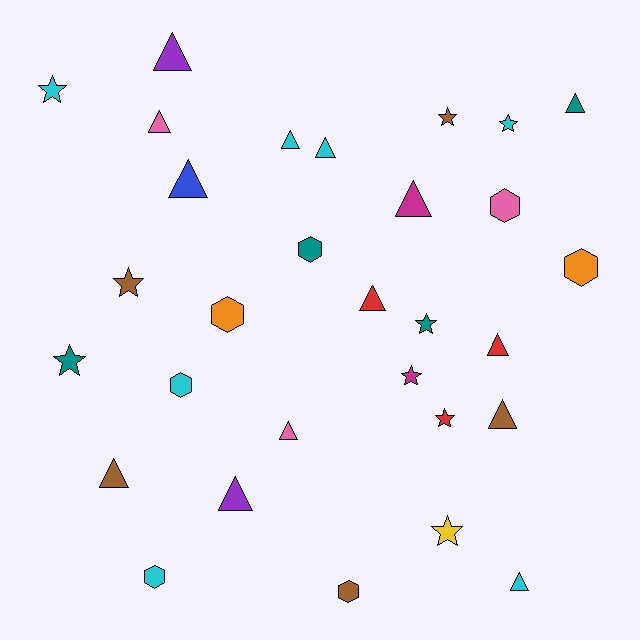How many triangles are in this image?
There are 14 triangles.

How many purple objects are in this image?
There are 2 purple objects.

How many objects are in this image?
There are 30 objects.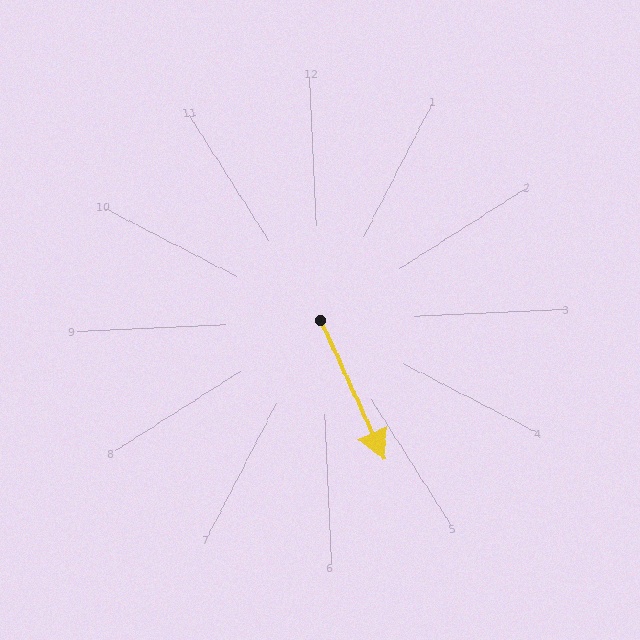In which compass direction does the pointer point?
South.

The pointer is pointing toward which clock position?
Roughly 5 o'clock.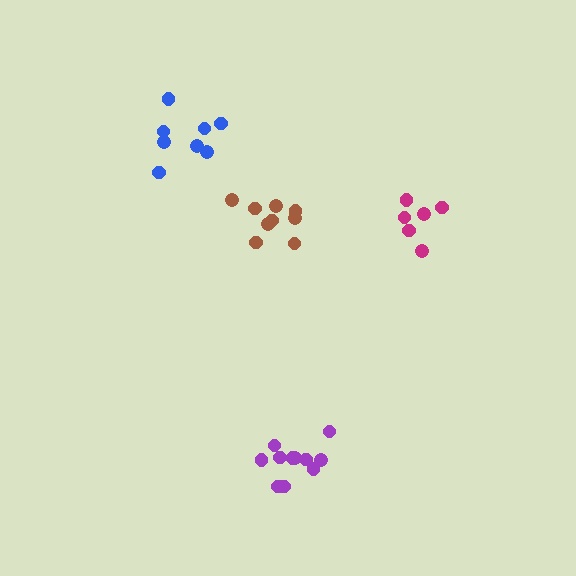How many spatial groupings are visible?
There are 4 spatial groupings.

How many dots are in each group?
Group 1: 8 dots, Group 2: 6 dots, Group 3: 9 dots, Group 4: 11 dots (34 total).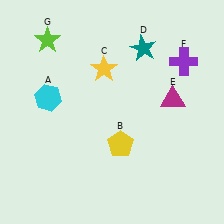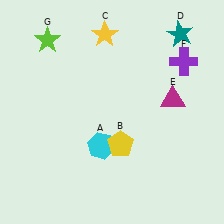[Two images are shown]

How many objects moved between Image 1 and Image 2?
3 objects moved between the two images.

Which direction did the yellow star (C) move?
The yellow star (C) moved up.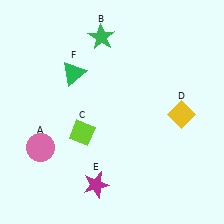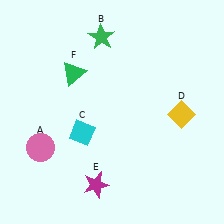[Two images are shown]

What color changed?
The diamond (C) changed from lime in Image 1 to cyan in Image 2.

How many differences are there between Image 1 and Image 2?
There is 1 difference between the two images.